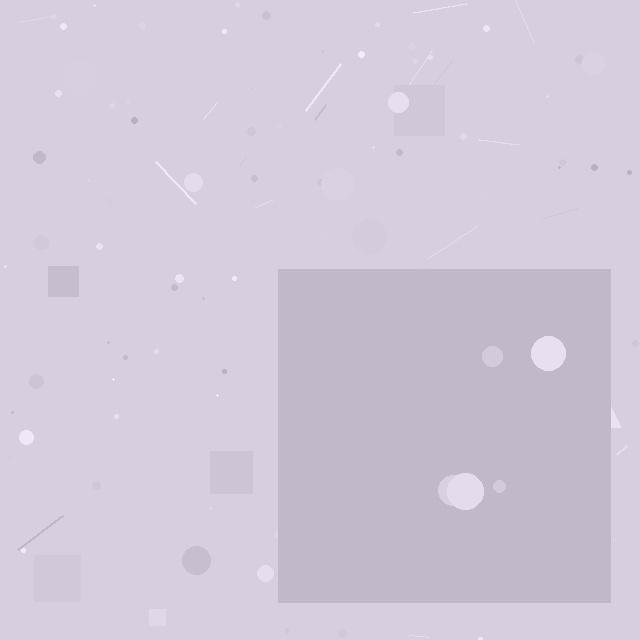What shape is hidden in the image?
A square is hidden in the image.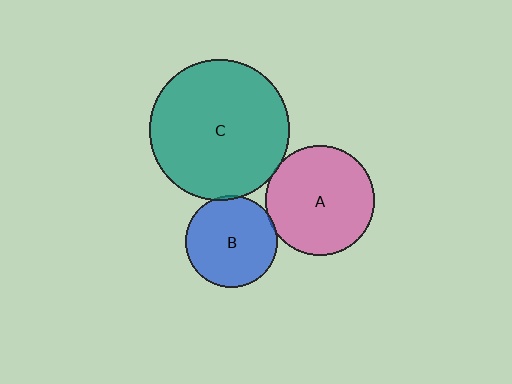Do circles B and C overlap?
Yes.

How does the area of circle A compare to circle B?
Approximately 1.4 times.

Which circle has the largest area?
Circle C (teal).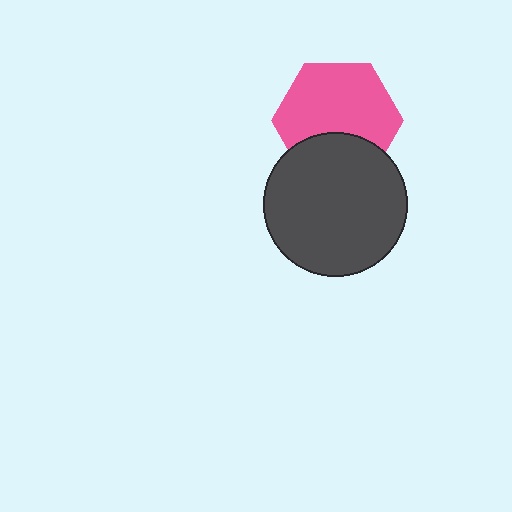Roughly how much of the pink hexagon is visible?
Most of it is visible (roughly 69%).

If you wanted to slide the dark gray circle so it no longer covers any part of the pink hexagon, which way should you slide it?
Slide it down — that is the most direct way to separate the two shapes.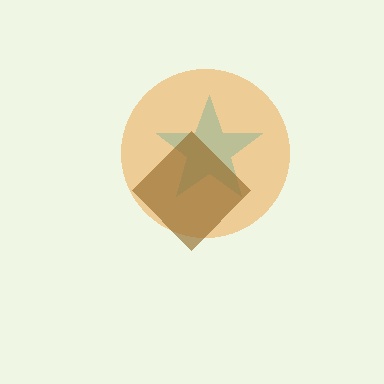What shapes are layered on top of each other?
The layered shapes are: a cyan star, an orange circle, a brown diamond.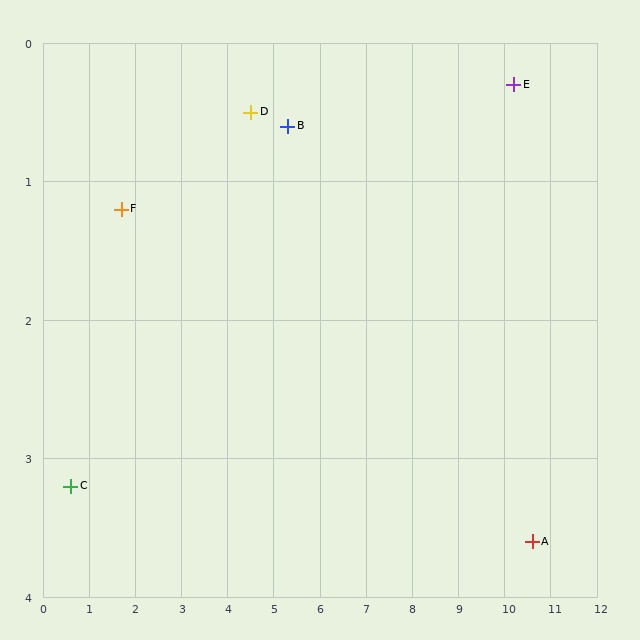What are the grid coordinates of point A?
Point A is at approximately (10.6, 3.6).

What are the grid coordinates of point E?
Point E is at approximately (10.2, 0.3).